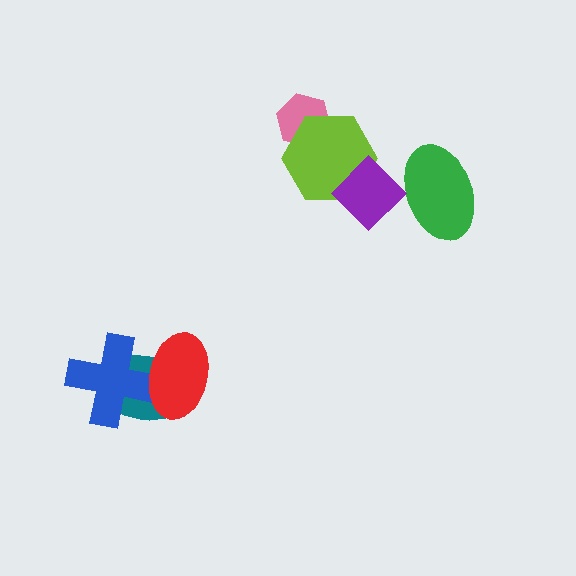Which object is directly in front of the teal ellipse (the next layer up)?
The blue cross is directly in front of the teal ellipse.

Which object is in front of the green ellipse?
The purple diamond is in front of the green ellipse.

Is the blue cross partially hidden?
Yes, it is partially covered by another shape.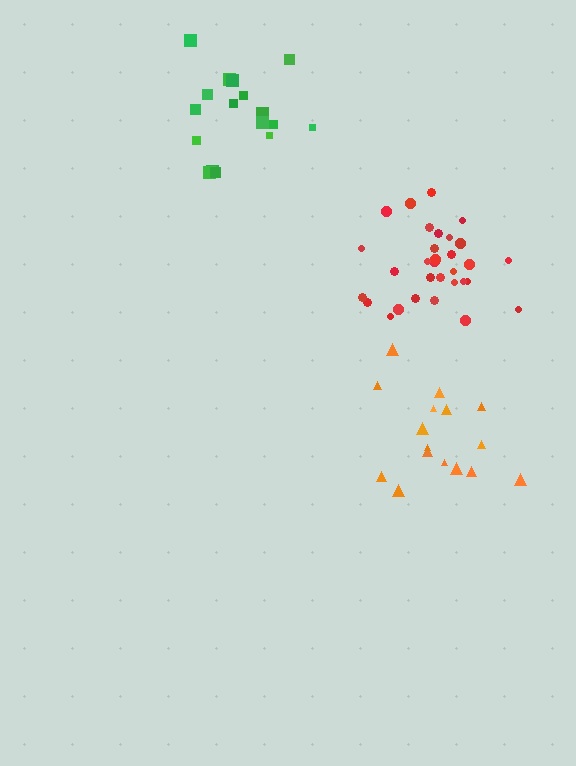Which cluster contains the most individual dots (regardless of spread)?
Red (31).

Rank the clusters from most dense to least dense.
red, orange, green.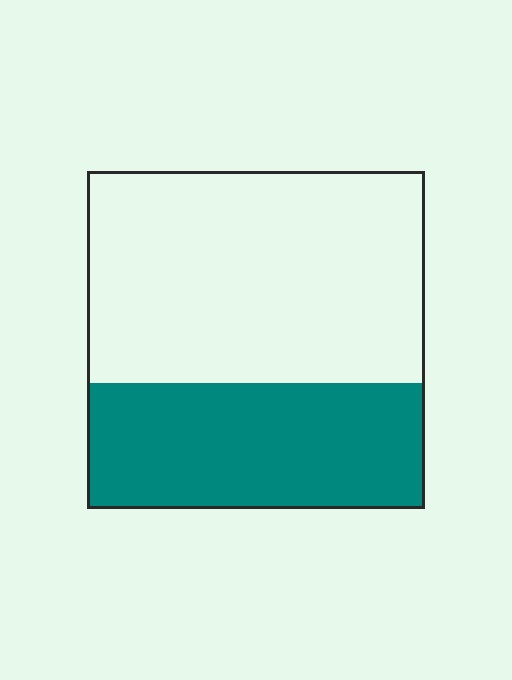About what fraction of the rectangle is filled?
About three eighths (3/8).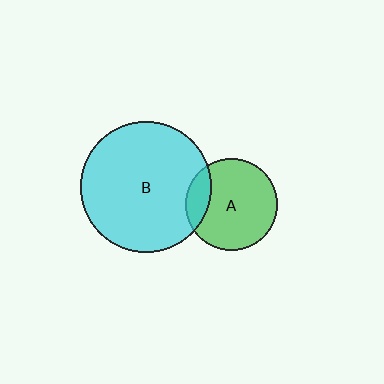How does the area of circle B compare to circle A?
Approximately 2.0 times.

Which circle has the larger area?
Circle B (cyan).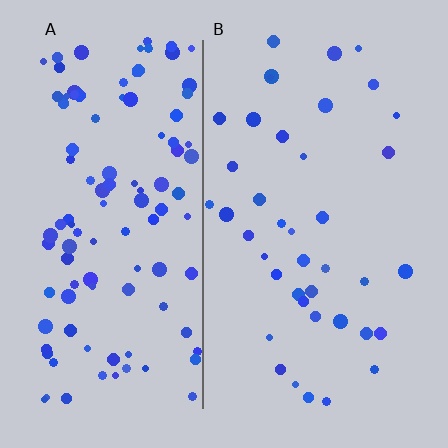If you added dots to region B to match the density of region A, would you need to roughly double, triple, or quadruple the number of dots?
Approximately triple.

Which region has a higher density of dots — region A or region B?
A (the left).